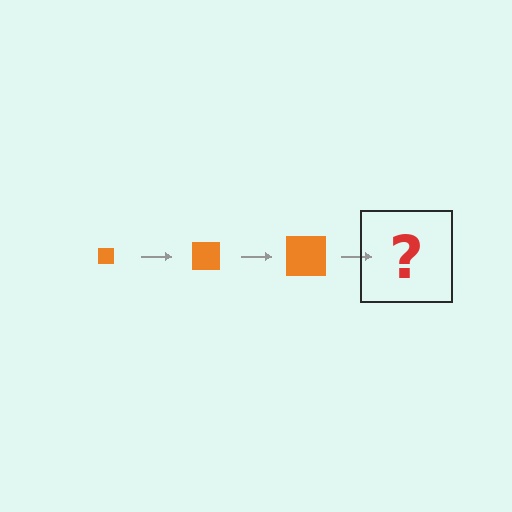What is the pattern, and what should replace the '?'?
The pattern is that the square gets progressively larger each step. The '?' should be an orange square, larger than the previous one.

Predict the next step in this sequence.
The next step is an orange square, larger than the previous one.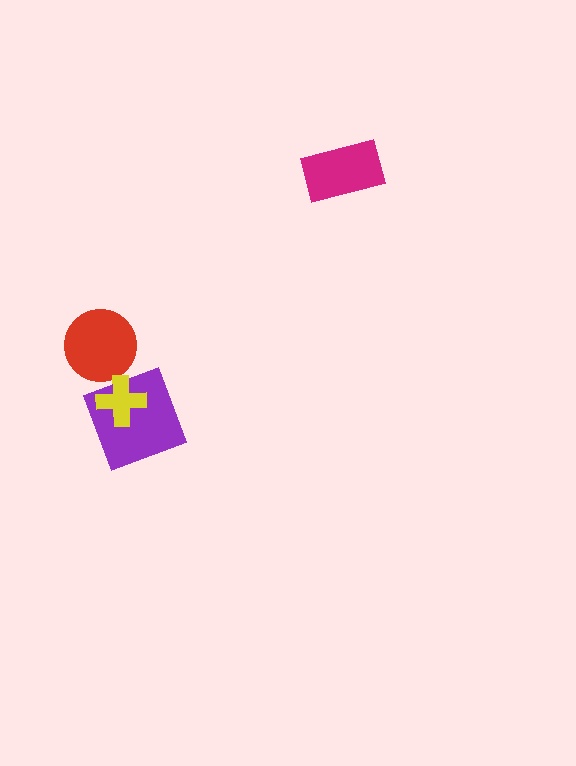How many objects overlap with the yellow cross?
1 object overlaps with the yellow cross.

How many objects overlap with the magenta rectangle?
0 objects overlap with the magenta rectangle.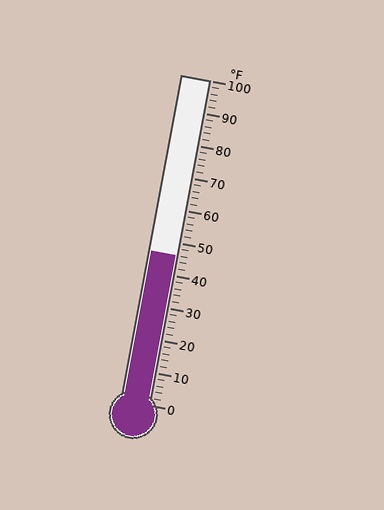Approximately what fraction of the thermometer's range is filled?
The thermometer is filled to approximately 45% of its range.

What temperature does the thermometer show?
The thermometer shows approximately 46°F.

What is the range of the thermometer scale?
The thermometer scale ranges from 0°F to 100°F.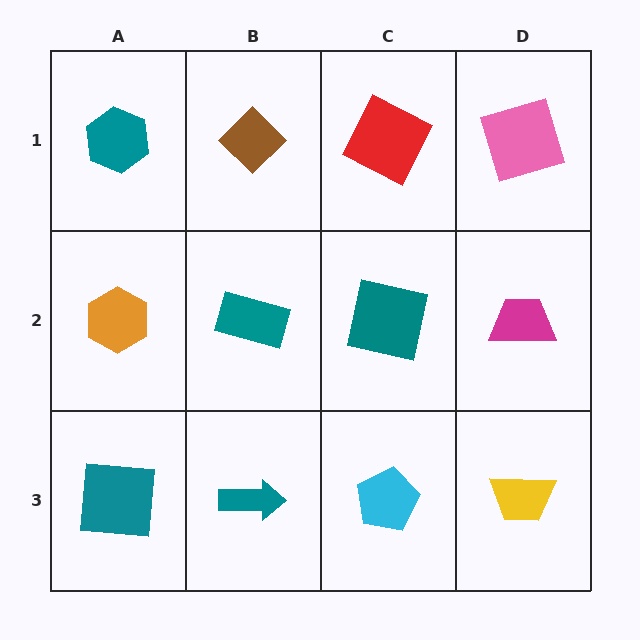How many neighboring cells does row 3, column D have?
2.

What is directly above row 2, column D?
A pink square.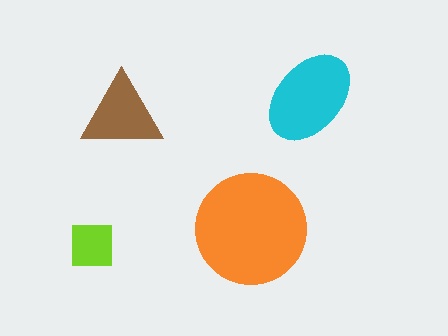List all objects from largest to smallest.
The orange circle, the cyan ellipse, the brown triangle, the lime square.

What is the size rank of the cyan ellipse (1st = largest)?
2nd.